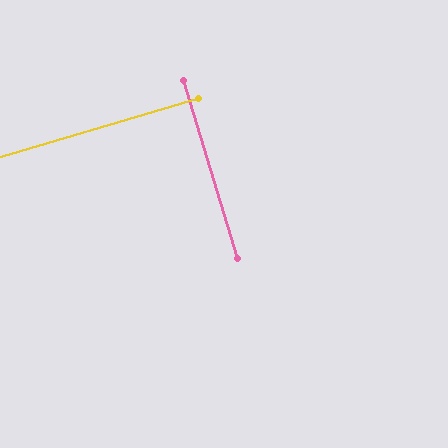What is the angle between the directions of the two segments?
Approximately 90 degrees.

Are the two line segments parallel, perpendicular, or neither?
Perpendicular — they meet at approximately 90°.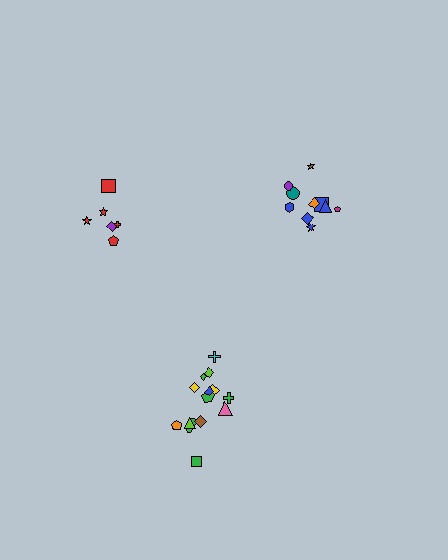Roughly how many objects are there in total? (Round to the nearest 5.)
Roughly 30 objects in total.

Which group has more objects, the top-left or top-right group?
The top-right group.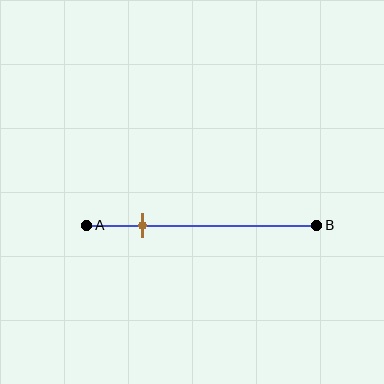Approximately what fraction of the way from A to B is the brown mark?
The brown mark is approximately 25% of the way from A to B.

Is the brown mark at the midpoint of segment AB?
No, the mark is at about 25% from A, not at the 50% midpoint.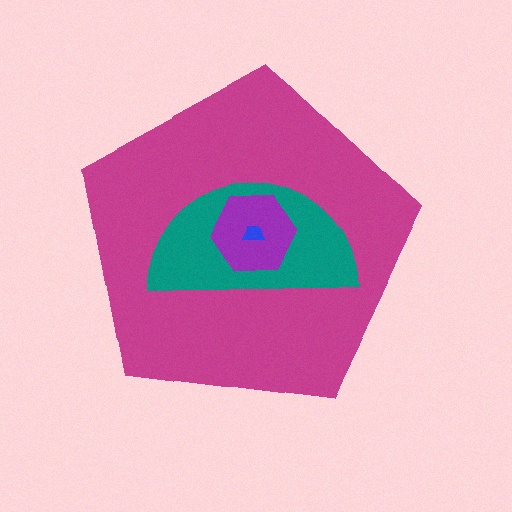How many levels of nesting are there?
4.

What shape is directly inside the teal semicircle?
The purple hexagon.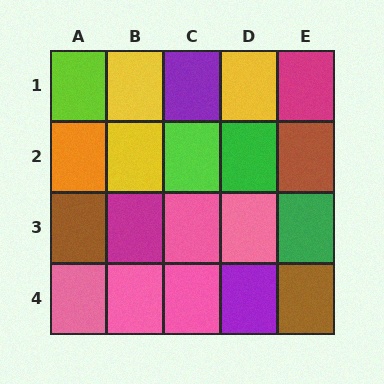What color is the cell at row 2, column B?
Yellow.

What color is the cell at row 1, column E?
Magenta.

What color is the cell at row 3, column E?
Green.